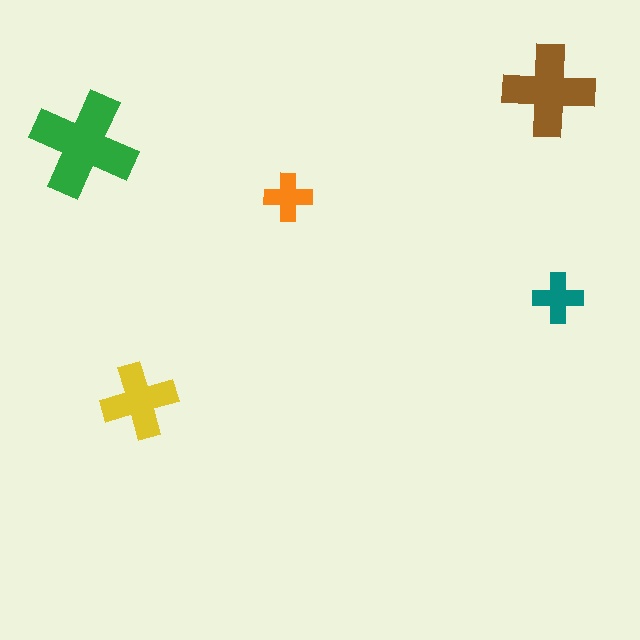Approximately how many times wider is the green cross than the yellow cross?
About 1.5 times wider.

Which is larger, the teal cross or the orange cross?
The teal one.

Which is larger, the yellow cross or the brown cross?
The brown one.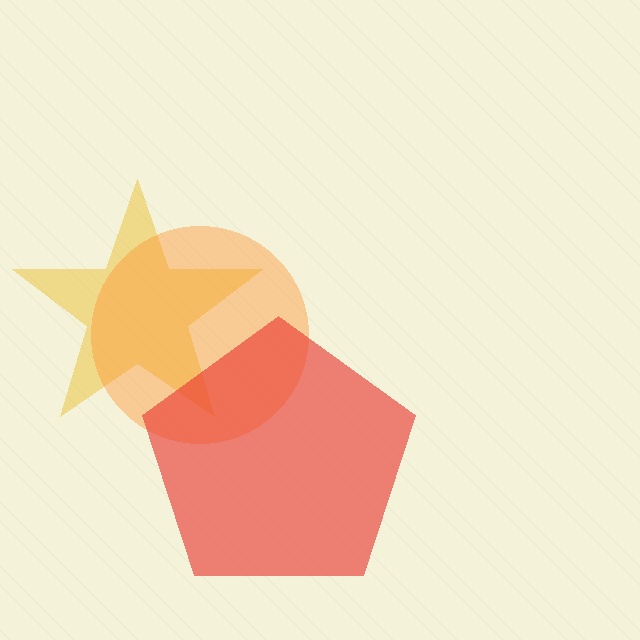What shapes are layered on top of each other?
The layered shapes are: a yellow star, an orange circle, a red pentagon.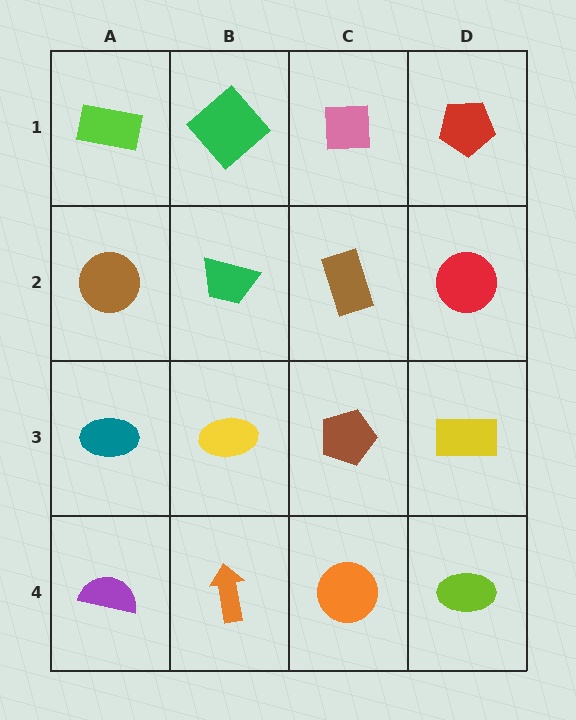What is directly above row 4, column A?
A teal ellipse.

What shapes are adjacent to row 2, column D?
A red pentagon (row 1, column D), a yellow rectangle (row 3, column D), a brown rectangle (row 2, column C).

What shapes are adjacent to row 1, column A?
A brown circle (row 2, column A), a green diamond (row 1, column B).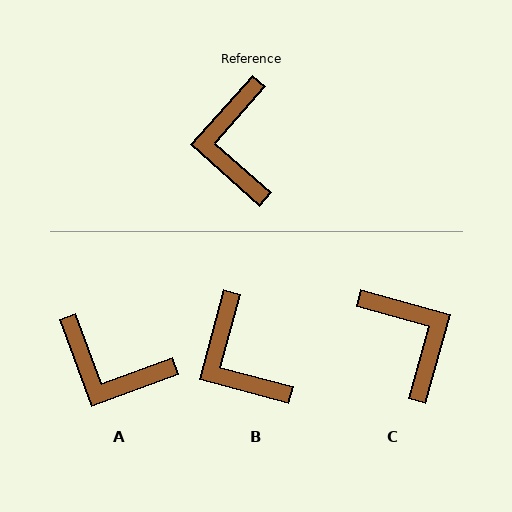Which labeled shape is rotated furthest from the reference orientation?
C, about 154 degrees away.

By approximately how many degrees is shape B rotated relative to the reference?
Approximately 27 degrees counter-clockwise.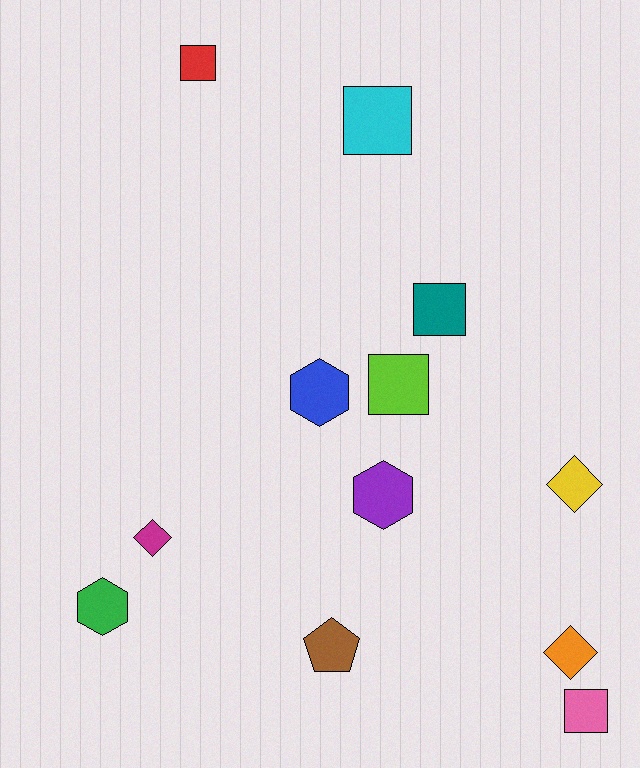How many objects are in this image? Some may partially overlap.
There are 12 objects.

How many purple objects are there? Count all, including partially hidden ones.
There is 1 purple object.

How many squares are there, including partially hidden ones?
There are 5 squares.